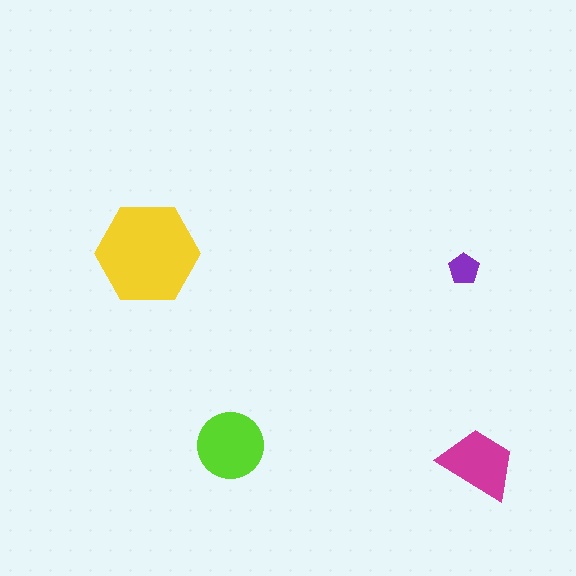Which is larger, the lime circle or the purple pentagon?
The lime circle.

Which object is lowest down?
The magenta trapezoid is bottommost.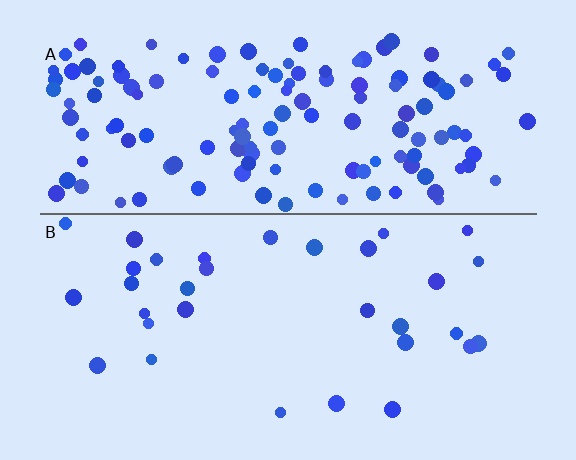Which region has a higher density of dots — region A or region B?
A (the top).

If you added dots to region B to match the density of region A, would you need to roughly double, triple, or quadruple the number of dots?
Approximately quadruple.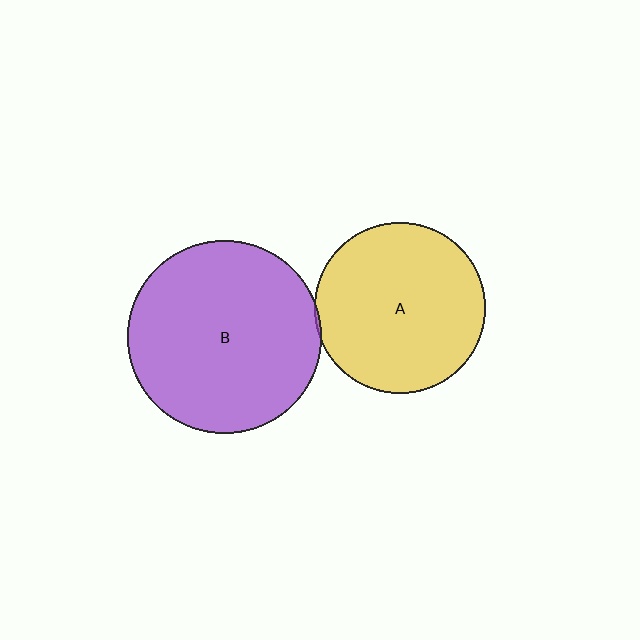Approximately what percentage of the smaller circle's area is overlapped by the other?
Approximately 5%.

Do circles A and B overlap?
Yes.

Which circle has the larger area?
Circle B (purple).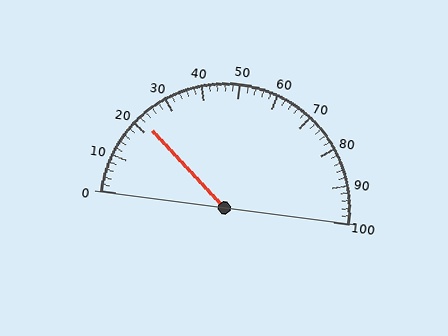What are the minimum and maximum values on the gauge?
The gauge ranges from 0 to 100.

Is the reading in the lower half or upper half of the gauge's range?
The reading is in the lower half of the range (0 to 100).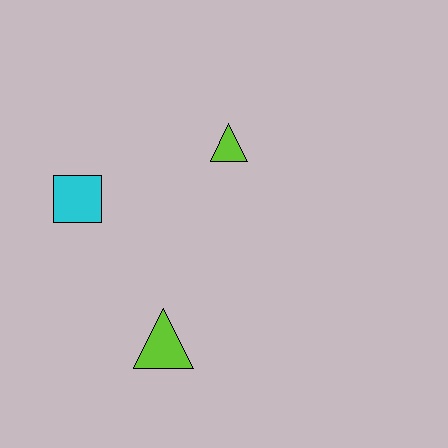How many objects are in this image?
There are 3 objects.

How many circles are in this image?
There are no circles.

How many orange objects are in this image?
There are no orange objects.